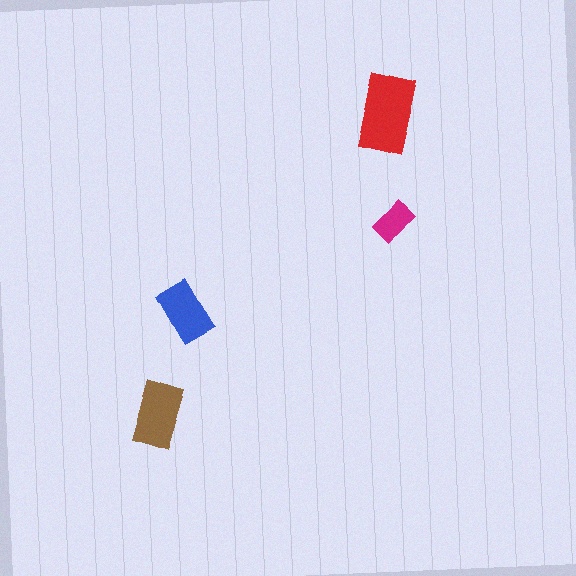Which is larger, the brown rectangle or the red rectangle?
The red one.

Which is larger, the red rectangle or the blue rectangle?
The red one.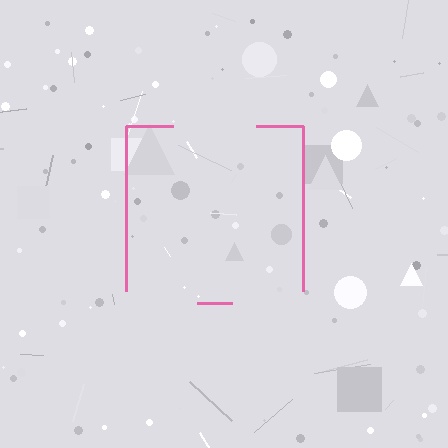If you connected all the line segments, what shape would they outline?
They would outline a square.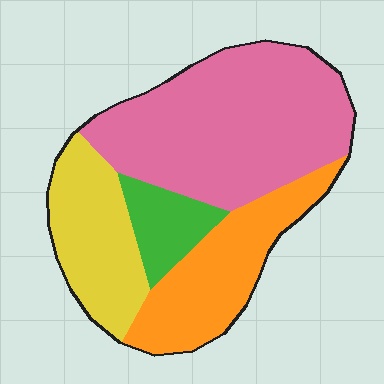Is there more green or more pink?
Pink.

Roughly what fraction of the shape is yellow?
Yellow takes up about one fifth (1/5) of the shape.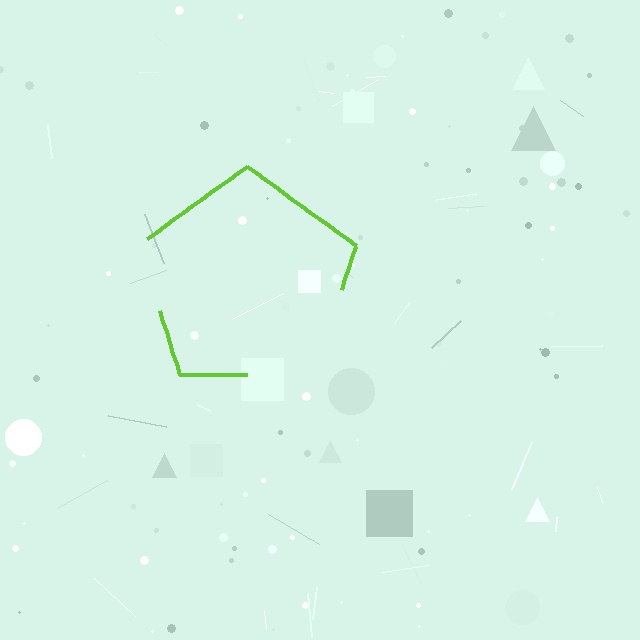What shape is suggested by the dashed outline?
The dashed outline suggests a pentagon.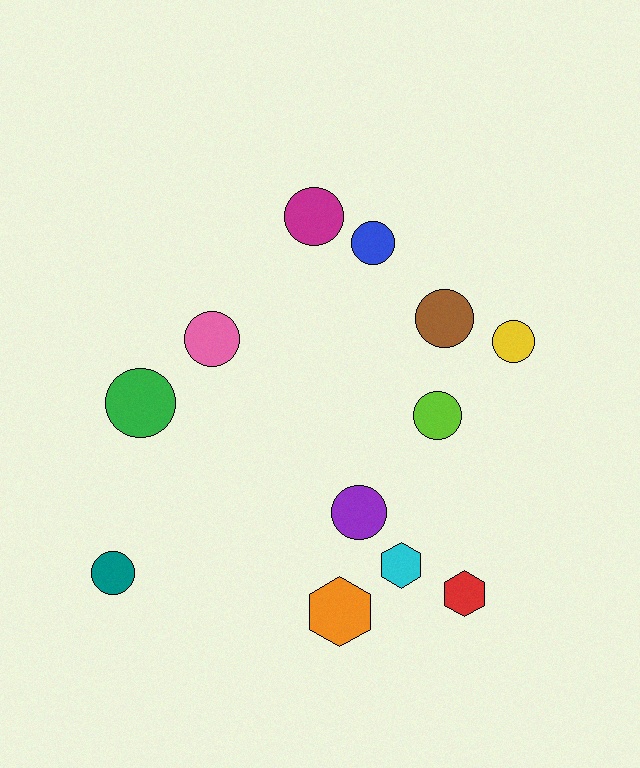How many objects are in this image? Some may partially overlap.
There are 12 objects.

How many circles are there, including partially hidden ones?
There are 9 circles.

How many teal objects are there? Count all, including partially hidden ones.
There is 1 teal object.